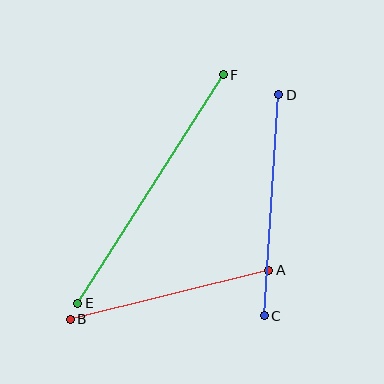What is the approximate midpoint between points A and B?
The midpoint is at approximately (170, 295) pixels.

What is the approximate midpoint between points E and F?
The midpoint is at approximately (150, 189) pixels.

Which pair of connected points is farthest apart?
Points E and F are farthest apart.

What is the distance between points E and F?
The distance is approximately 271 pixels.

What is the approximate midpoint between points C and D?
The midpoint is at approximately (271, 205) pixels.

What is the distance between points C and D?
The distance is approximately 221 pixels.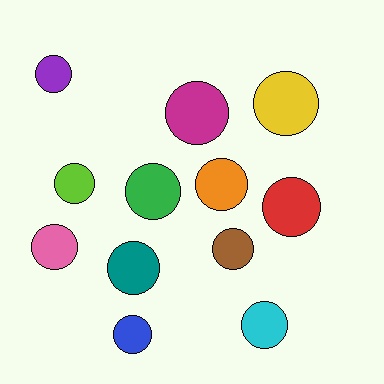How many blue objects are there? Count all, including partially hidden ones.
There is 1 blue object.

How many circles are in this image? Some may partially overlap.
There are 12 circles.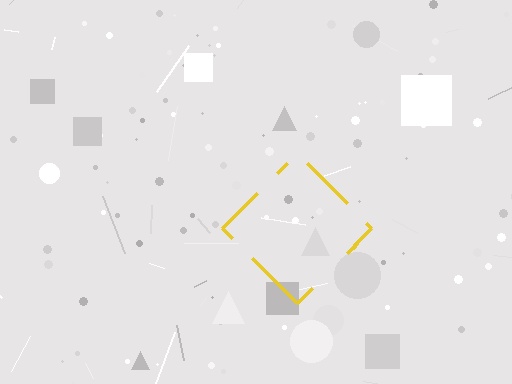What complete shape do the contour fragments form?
The contour fragments form a diamond.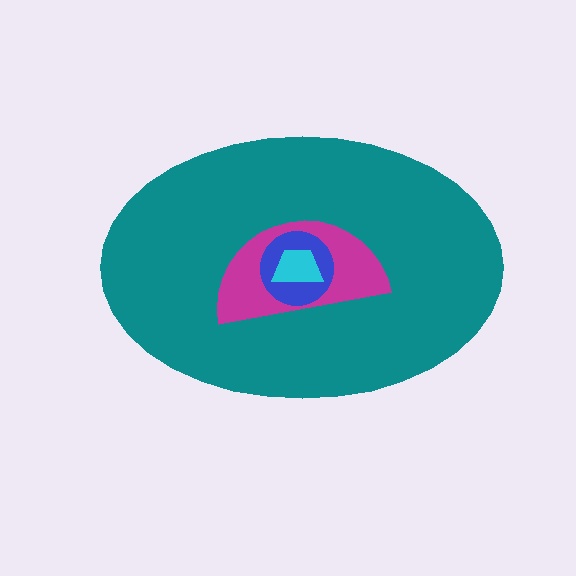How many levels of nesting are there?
4.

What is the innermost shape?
The cyan trapezoid.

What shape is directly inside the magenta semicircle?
The blue circle.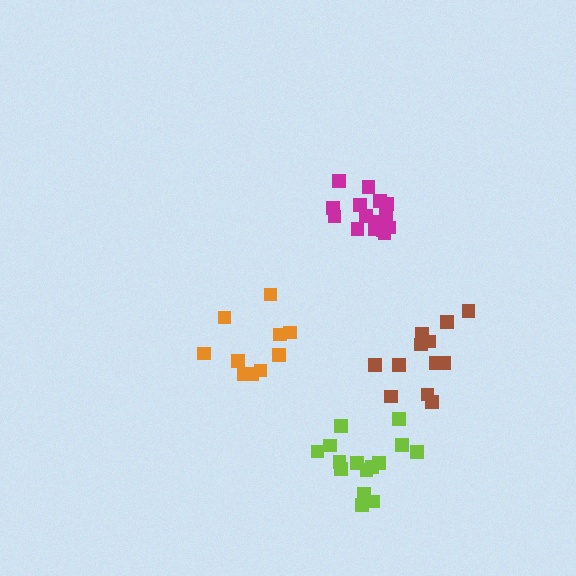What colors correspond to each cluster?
The clusters are colored: brown, magenta, orange, lime.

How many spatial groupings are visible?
There are 4 spatial groupings.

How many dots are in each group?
Group 1: 12 dots, Group 2: 15 dots, Group 3: 10 dots, Group 4: 15 dots (52 total).